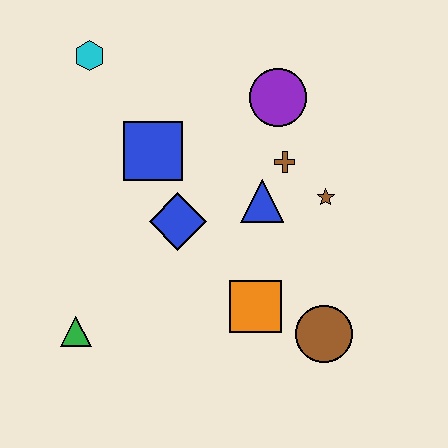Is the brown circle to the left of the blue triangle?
No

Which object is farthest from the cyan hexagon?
The brown circle is farthest from the cyan hexagon.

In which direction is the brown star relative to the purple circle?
The brown star is below the purple circle.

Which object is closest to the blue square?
The blue diamond is closest to the blue square.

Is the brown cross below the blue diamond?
No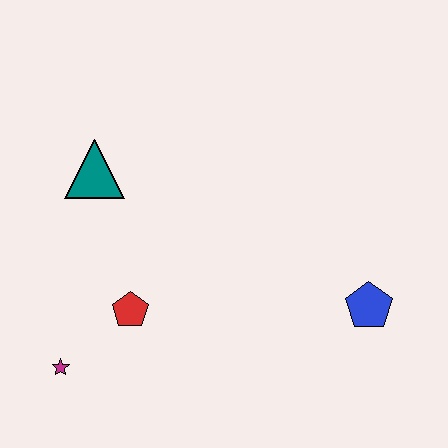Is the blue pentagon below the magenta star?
No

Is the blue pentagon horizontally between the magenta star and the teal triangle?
No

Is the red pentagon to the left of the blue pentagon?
Yes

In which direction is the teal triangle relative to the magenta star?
The teal triangle is above the magenta star.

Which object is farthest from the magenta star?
The blue pentagon is farthest from the magenta star.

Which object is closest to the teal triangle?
The red pentagon is closest to the teal triangle.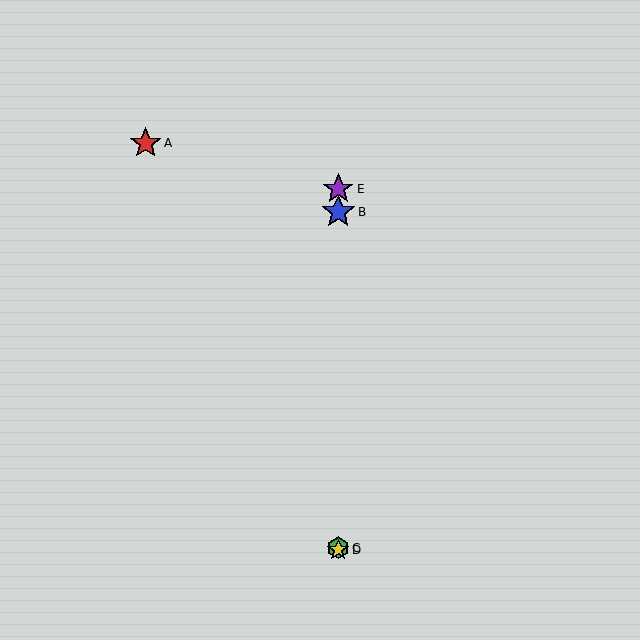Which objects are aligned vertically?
Objects B, C, D, E are aligned vertically.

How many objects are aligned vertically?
4 objects (B, C, D, E) are aligned vertically.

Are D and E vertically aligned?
Yes, both are at x≈338.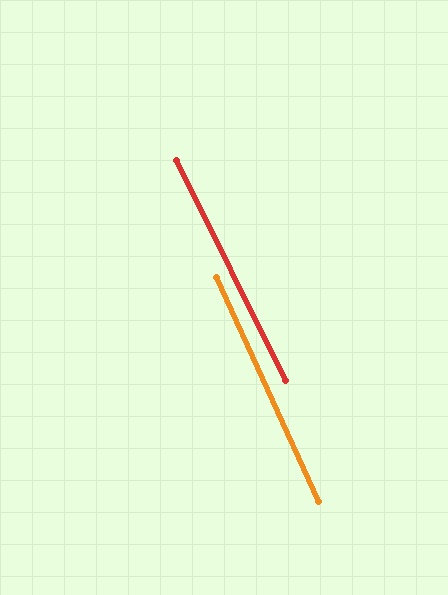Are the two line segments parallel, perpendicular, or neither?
Parallel — their directions differ by only 1.7°.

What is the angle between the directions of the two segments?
Approximately 2 degrees.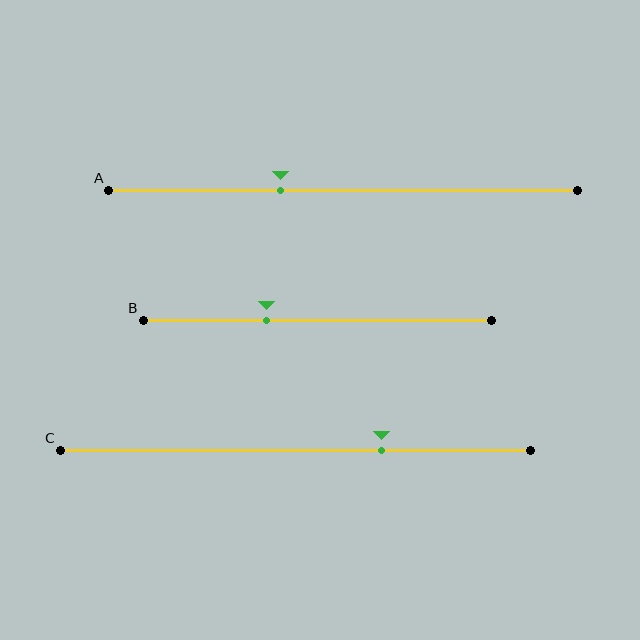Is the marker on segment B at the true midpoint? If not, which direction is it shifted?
No, the marker on segment B is shifted to the left by about 15% of the segment length.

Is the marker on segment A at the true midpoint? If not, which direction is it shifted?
No, the marker on segment A is shifted to the left by about 13% of the segment length.